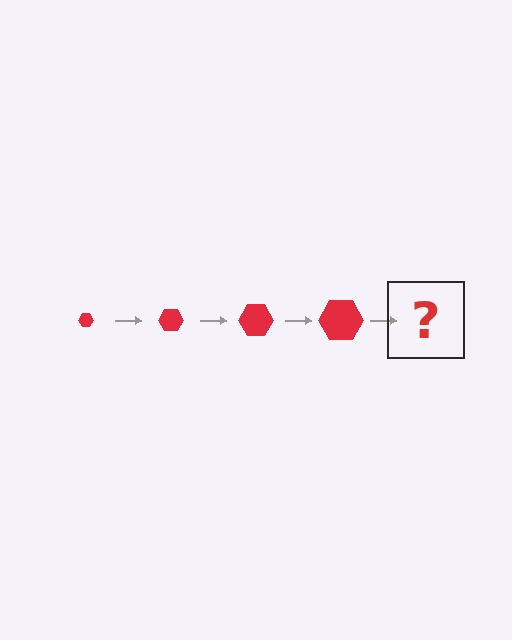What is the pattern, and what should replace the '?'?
The pattern is that the hexagon gets progressively larger each step. The '?' should be a red hexagon, larger than the previous one.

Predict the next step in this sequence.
The next step is a red hexagon, larger than the previous one.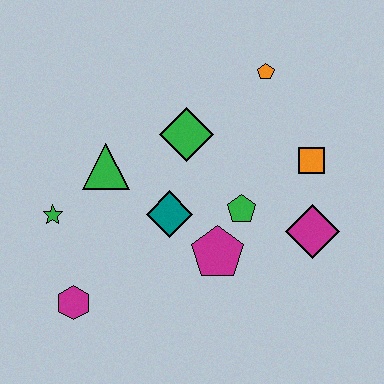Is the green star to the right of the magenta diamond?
No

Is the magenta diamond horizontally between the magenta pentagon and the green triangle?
No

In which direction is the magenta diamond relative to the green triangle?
The magenta diamond is to the right of the green triangle.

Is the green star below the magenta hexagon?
No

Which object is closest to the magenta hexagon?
The green star is closest to the magenta hexagon.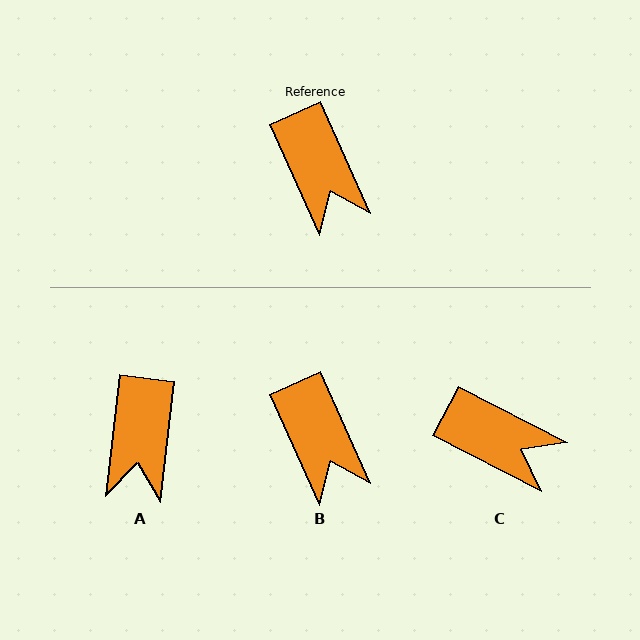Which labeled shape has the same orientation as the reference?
B.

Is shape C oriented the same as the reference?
No, it is off by about 39 degrees.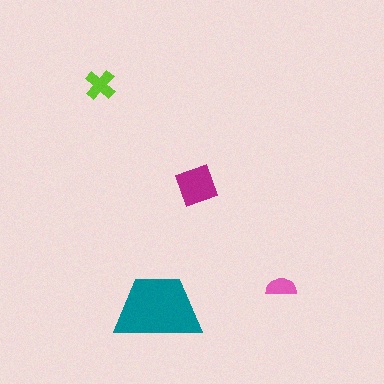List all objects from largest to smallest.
The teal trapezoid, the magenta square, the lime cross, the pink semicircle.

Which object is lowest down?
The teal trapezoid is bottommost.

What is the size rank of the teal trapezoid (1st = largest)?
1st.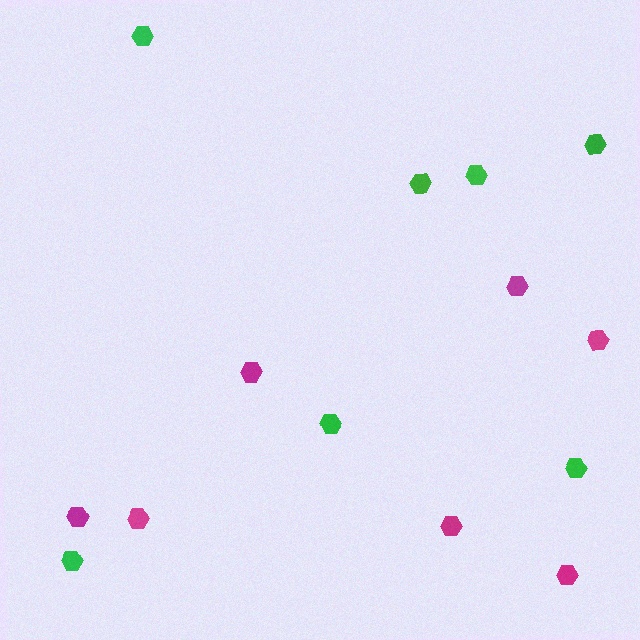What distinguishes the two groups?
There are 2 groups: one group of green hexagons (7) and one group of magenta hexagons (7).